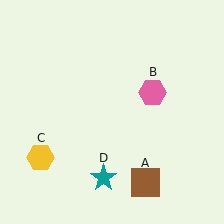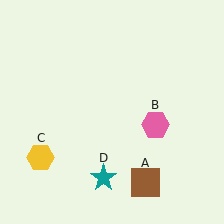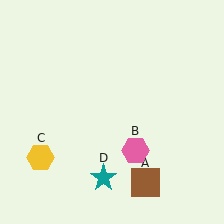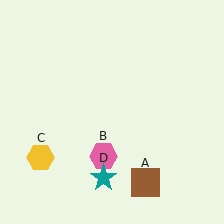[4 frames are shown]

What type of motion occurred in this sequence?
The pink hexagon (object B) rotated clockwise around the center of the scene.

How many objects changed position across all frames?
1 object changed position: pink hexagon (object B).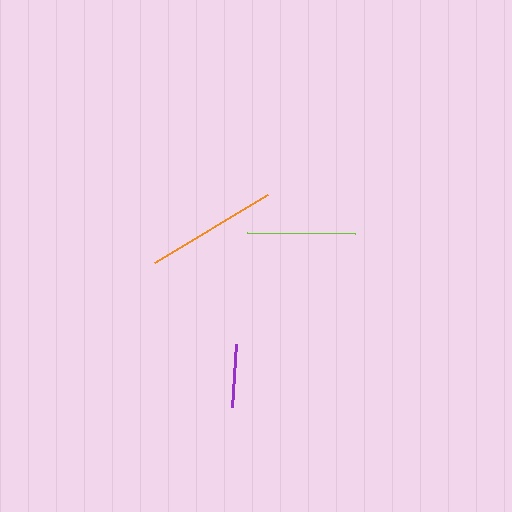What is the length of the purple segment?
The purple segment is approximately 63 pixels long.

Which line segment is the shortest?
The purple line is the shortest at approximately 63 pixels.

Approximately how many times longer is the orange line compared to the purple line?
The orange line is approximately 2.1 times the length of the purple line.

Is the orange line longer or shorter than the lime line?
The orange line is longer than the lime line.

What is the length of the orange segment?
The orange segment is approximately 132 pixels long.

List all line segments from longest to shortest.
From longest to shortest: orange, lime, purple.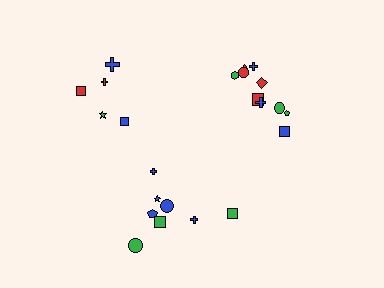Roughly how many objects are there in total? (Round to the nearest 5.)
Roughly 25 objects in total.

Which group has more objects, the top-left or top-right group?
The top-right group.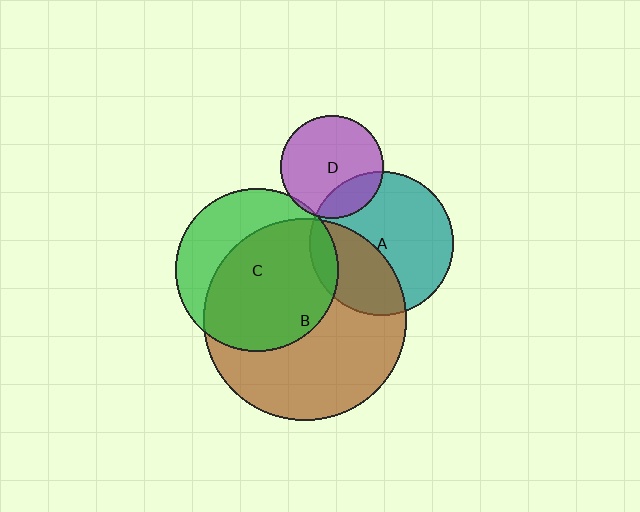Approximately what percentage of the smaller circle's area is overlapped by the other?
Approximately 10%.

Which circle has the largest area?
Circle B (brown).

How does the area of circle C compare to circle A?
Approximately 1.3 times.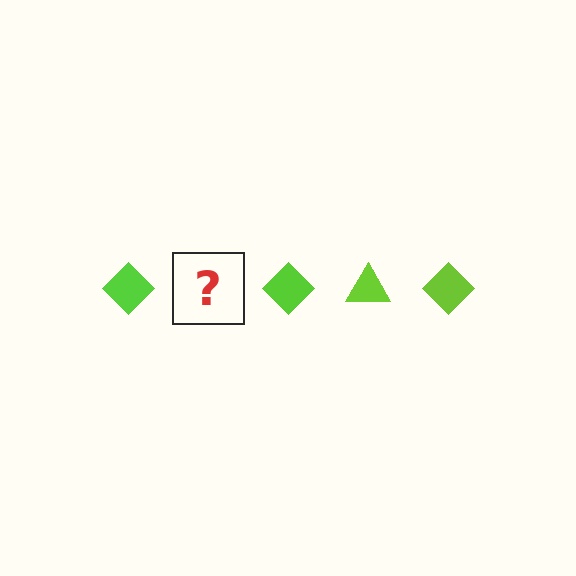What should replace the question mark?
The question mark should be replaced with a lime triangle.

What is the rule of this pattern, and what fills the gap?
The rule is that the pattern cycles through diamond, triangle shapes in lime. The gap should be filled with a lime triangle.